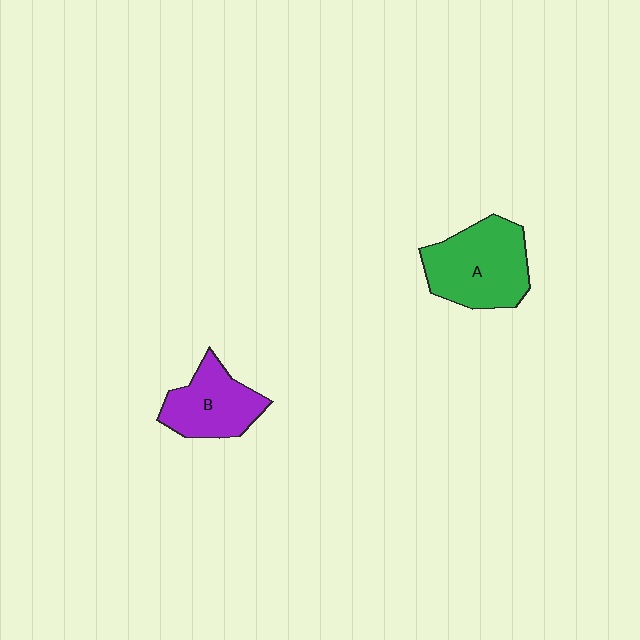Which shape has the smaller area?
Shape B (purple).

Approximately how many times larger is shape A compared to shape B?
Approximately 1.4 times.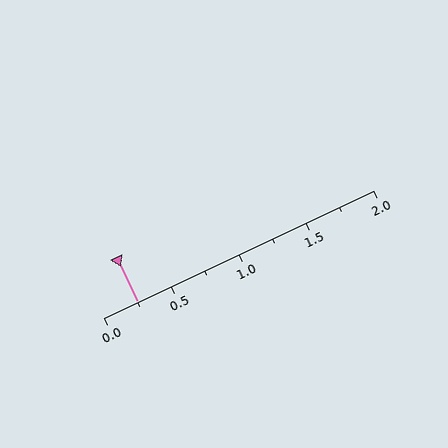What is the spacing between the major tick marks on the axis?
The major ticks are spaced 0.5 apart.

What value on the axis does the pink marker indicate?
The marker indicates approximately 0.25.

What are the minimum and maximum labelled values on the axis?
The axis runs from 0.0 to 2.0.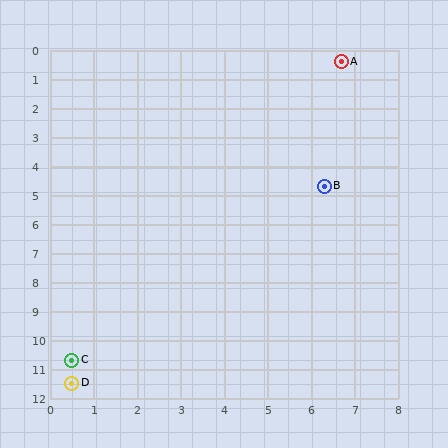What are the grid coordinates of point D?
Point D is at approximately (0.5, 11.5).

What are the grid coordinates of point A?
Point A is at approximately (6.7, 0.4).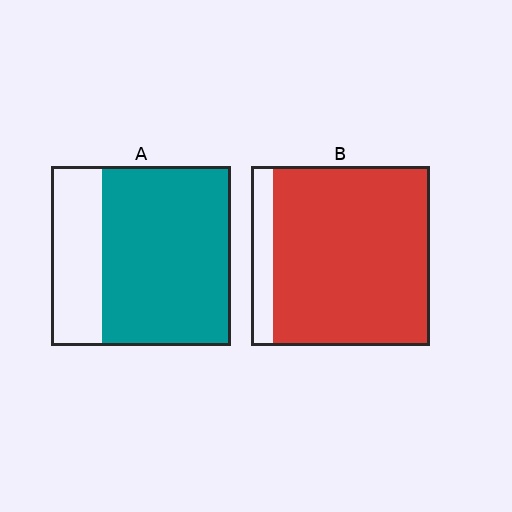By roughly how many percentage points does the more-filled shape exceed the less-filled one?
By roughly 15 percentage points (B over A).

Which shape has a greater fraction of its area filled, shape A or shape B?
Shape B.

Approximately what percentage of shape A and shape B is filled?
A is approximately 70% and B is approximately 90%.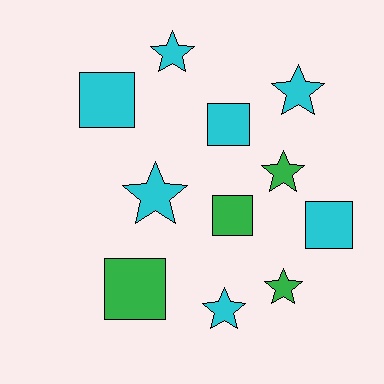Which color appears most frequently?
Cyan, with 7 objects.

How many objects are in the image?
There are 11 objects.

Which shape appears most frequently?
Star, with 6 objects.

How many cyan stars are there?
There are 4 cyan stars.